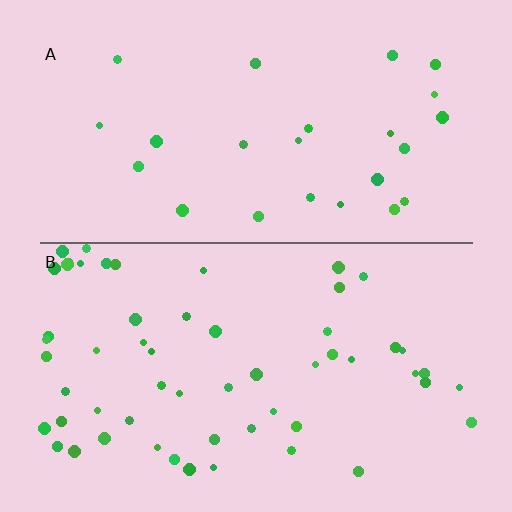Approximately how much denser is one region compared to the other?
Approximately 2.3× — region B over region A.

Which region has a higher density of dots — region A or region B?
B (the bottom).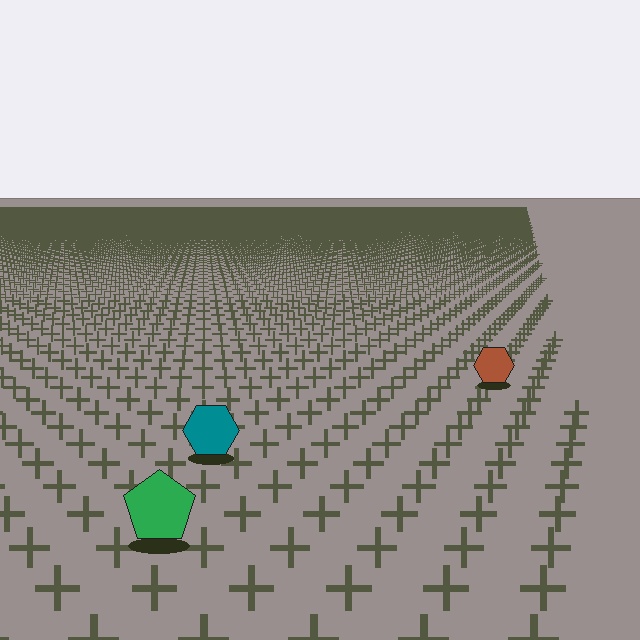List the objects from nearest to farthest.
From nearest to farthest: the green pentagon, the teal hexagon, the brown hexagon.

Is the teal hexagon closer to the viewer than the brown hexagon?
Yes. The teal hexagon is closer — you can tell from the texture gradient: the ground texture is coarser near it.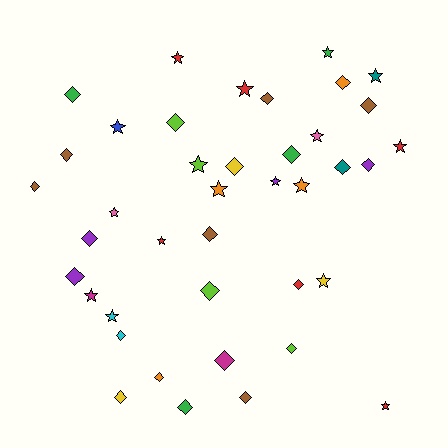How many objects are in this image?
There are 40 objects.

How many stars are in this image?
There are 17 stars.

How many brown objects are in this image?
There are 6 brown objects.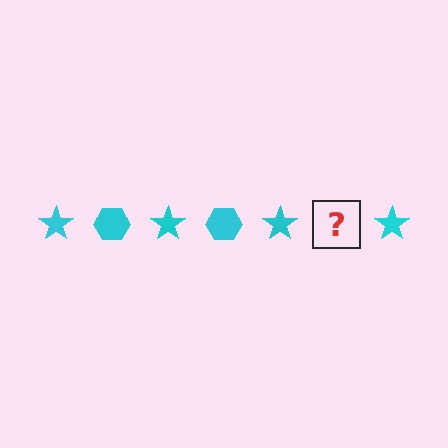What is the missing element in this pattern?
The missing element is a cyan hexagon.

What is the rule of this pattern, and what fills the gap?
The rule is that the pattern cycles through star, hexagon shapes in cyan. The gap should be filled with a cyan hexagon.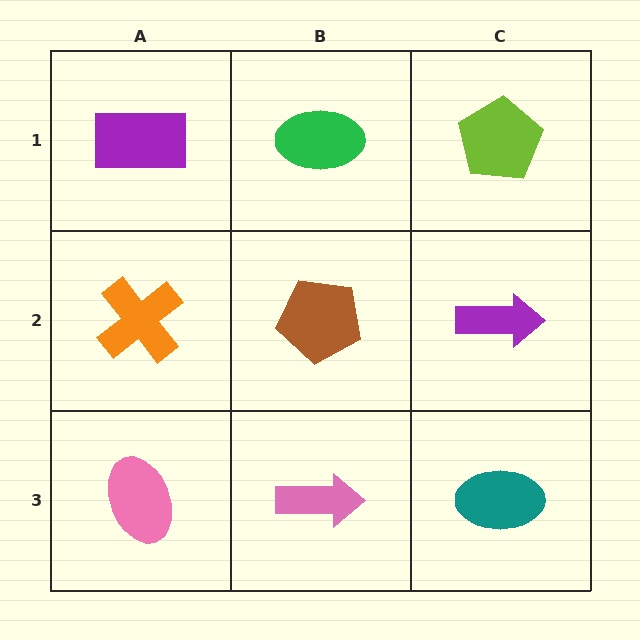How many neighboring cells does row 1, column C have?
2.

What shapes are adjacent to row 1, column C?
A purple arrow (row 2, column C), a green ellipse (row 1, column B).